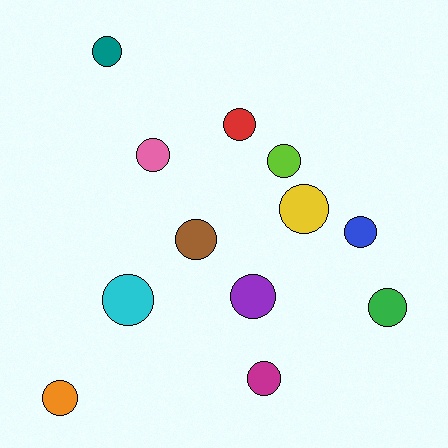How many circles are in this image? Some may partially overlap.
There are 12 circles.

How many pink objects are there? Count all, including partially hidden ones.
There is 1 pink object.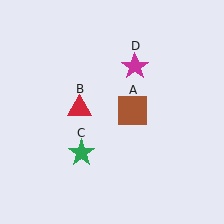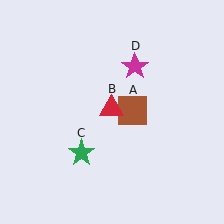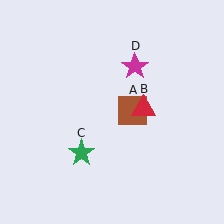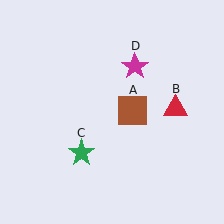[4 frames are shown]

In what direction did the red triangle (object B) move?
The red triangle (object B) moved right.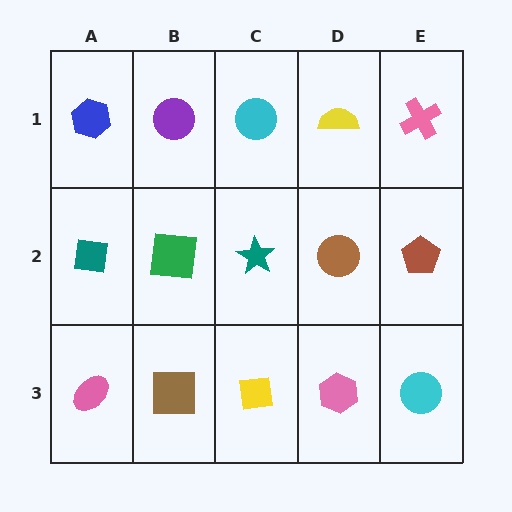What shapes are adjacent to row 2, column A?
A blue hexagon (row 1, column A), a pink ellipse (row 3, column A), a green square (row 2, column B).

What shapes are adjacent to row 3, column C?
A teal star (row 2, column C), a brown square (row 3, column B), a pink hexagon (row 3, column D).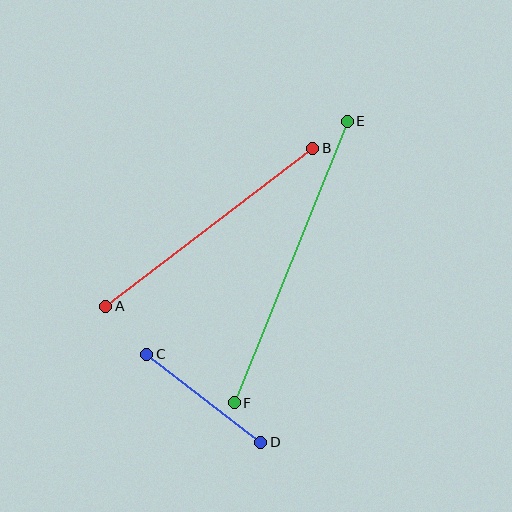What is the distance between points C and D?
The distance is approximately 144 pixels.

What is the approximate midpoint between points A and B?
The midpoint is at approximately (209, 227) pixels.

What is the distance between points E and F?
The distance is approximately 303 pixels.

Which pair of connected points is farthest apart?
Points E and F are farthest apart.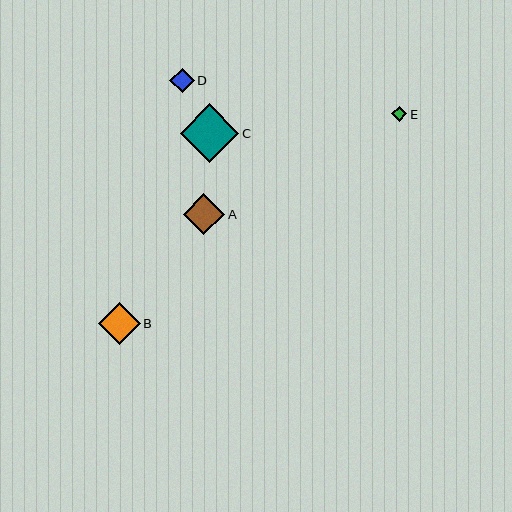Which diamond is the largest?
Diamond C is the largest with a size of approximately 59 pixels.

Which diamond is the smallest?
Diamond E is the smallest with a size of approximately 15 pixels.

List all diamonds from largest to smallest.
From largest to smallest: C, A, B, D, E.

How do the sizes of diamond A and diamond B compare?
Diamond A and diamond B are approximately the same size.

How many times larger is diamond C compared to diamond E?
Diamond C is approximately 3.8 times the size of diamond E.